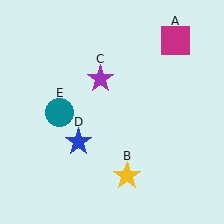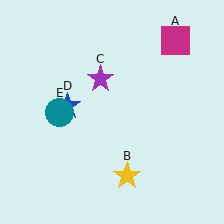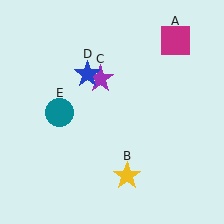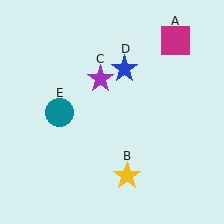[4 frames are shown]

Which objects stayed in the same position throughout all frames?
Magenta square (object A) and yellow star (object B) and purple star (object C) and teal circle (object E) remained stationary.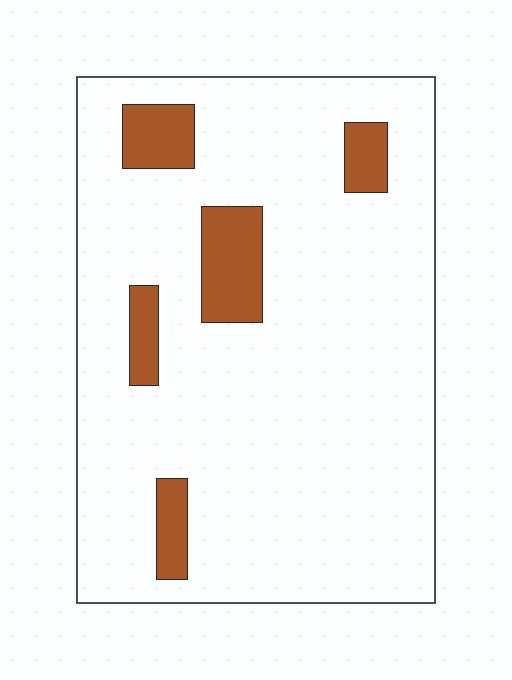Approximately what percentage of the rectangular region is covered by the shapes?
Approximately 10%.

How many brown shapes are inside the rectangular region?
5.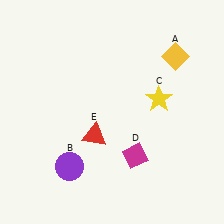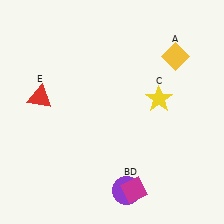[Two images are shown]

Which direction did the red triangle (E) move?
The red triangle (E) moved left.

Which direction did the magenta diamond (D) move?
The magenta diamond (D) moved down.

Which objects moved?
The objects that moved are: the purple circle (B), the magenta diamond (D), the red triangle (E).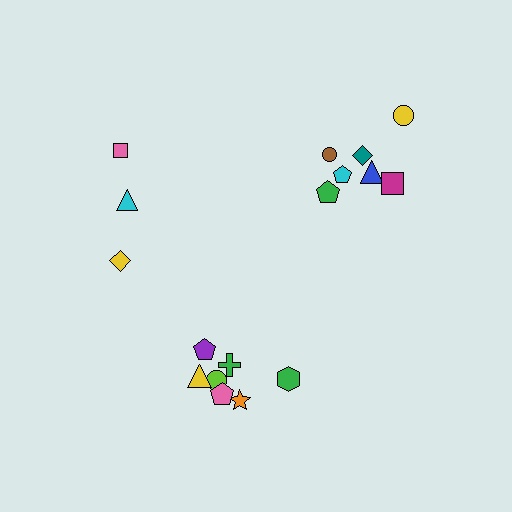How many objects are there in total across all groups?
There are 17 objects.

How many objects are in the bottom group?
There are 7 objects.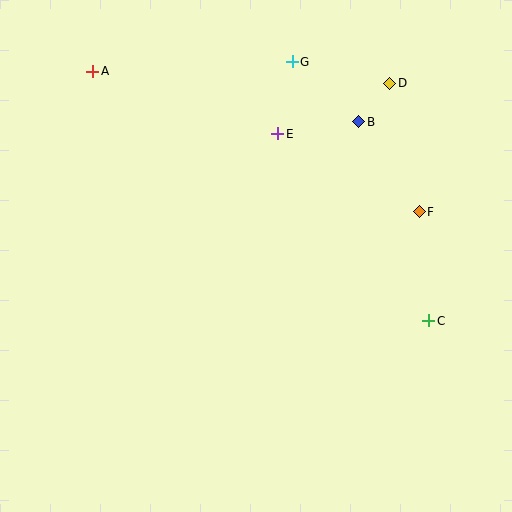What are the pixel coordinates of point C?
Point C is at (429, 321).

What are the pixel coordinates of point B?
Point B is at (359, 122).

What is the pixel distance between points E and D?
The distance between E and D is 123 pixels.